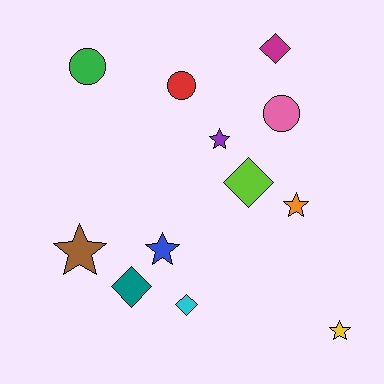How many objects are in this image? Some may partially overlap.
There are 12 objects.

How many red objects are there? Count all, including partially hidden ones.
There is 1 red object.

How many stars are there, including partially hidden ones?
There are 5 stars.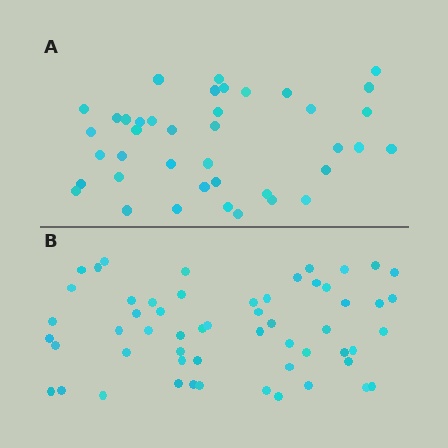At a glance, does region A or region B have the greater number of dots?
Region B (the bottom region) has more dots.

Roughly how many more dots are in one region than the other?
Region B has approximately 15 more dots than region A.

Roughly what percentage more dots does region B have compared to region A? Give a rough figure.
About 40% more.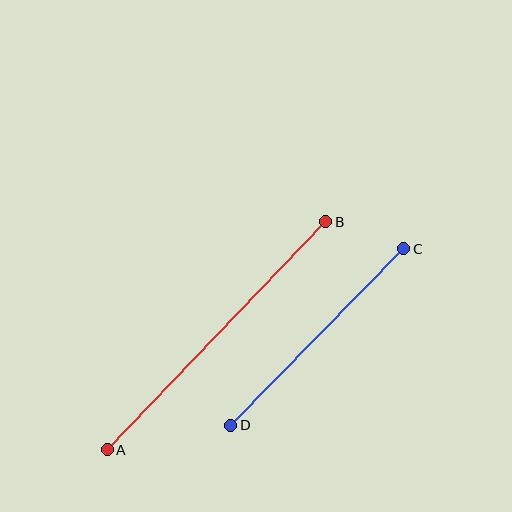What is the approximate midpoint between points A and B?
The midpoint is at approximately (216, 336) pixels.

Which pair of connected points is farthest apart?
Points A and B are farthest apart.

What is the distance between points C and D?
The distance is approximately 247 pixels.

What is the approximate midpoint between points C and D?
The midpoint is at approximately (317, 337) pixels.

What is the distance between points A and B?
The distance is approximately 315 pixels.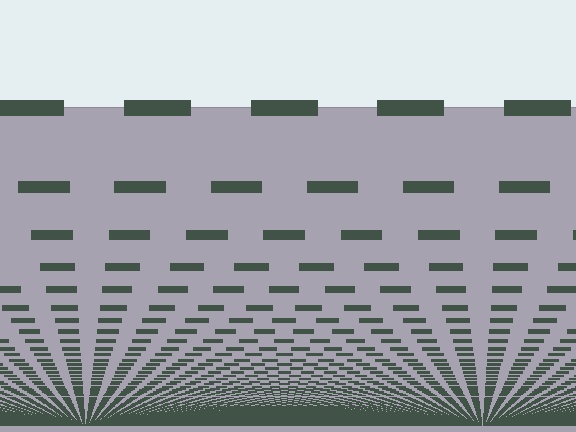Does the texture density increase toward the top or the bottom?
Density increases toward the bottom.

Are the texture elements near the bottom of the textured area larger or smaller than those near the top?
Smaller. The gradient is inverted — elements near the bottom are smaller and denser.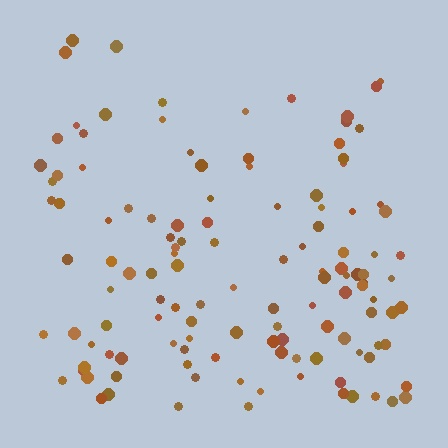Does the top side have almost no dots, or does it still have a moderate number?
Still a moderate number, just noticeably fewer than the bottom.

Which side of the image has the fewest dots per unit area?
The top.